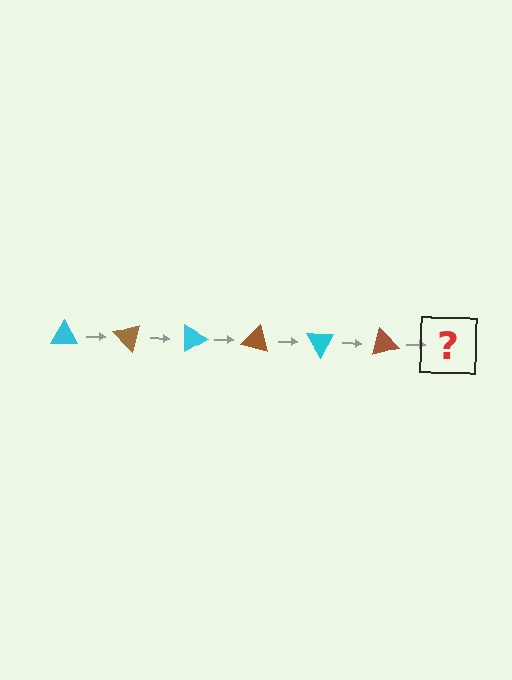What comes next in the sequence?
The next element should be a cyan triangle, rotated 270 degrees from the start.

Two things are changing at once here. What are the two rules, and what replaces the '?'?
The two rules are that it rotates 45 degrees each step and the color cycles through cyan and brown. The '?' should be a cyan triangle, rotated 270 degrees from the start.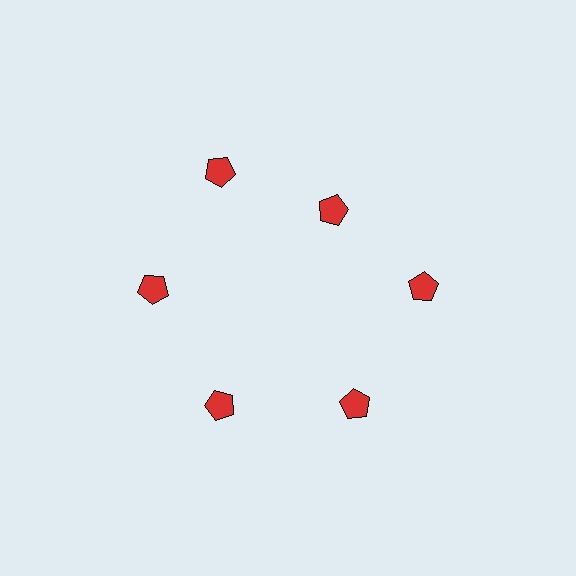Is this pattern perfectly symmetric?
No. The 6 red pentagons are arranged in a ring, but one element near the 1 o'clock position is pulled inward toward the center, breaking the 6-fold rotational symmetry.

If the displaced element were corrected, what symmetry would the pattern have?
It would have 6-fold rotational symmetry — the pattern would map onto itself every 60 degrees.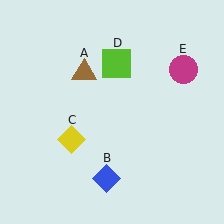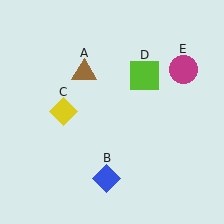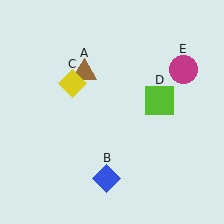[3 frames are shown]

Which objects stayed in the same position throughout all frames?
Brown triangle (object A) and blue diamond (object B) and magenta circle (object E) remained stationary.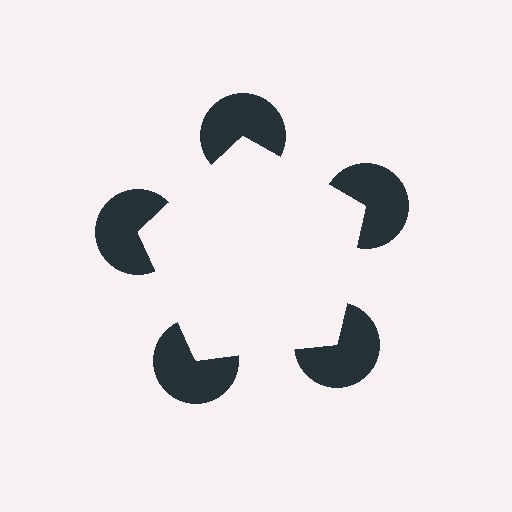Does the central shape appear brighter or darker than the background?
It typically appears slightly brighter than the background, even though no actual brightness change is drawn.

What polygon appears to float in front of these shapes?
An illusory pentagon — its edges are inferred from the aligned wedge cuts in the pac-man discs, not physically drawn.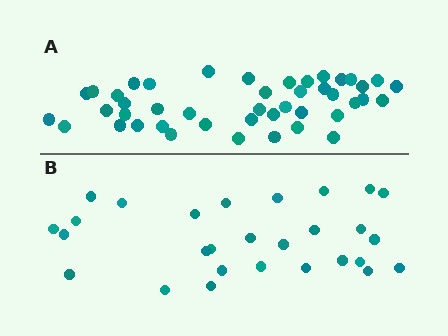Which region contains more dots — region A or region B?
Region A (the top region) has more dots.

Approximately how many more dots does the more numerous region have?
Region A has approximately 15 more dots than region B.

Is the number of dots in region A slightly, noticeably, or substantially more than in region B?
Region A has substantially more. The ratio is roughly 1.6 to 1.